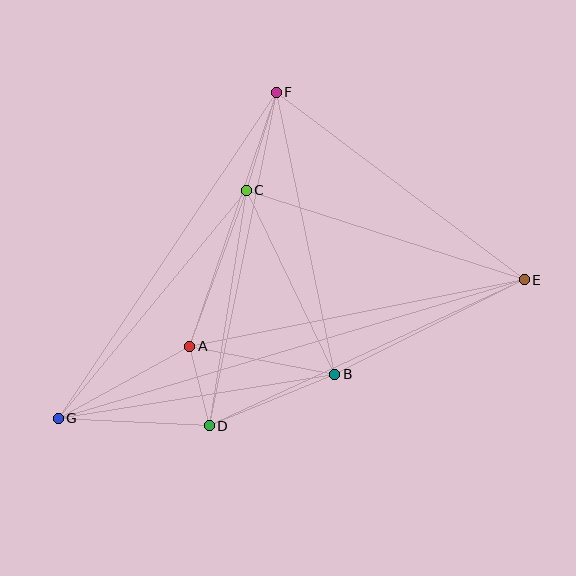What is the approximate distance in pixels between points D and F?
The distance between D and F is approximately 340 pixels.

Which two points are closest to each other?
Points A and D are closest to each other.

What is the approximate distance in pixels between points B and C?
The distance between B and C is approximately 204 pixels.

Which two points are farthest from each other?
Points E and G are farthest from each other.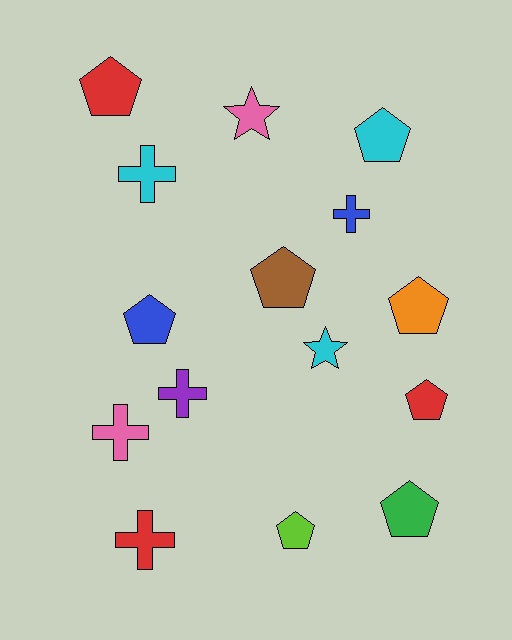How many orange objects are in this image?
There is 1 orange object.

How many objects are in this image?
There are 15 objects.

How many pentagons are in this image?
There are 8 pentagons.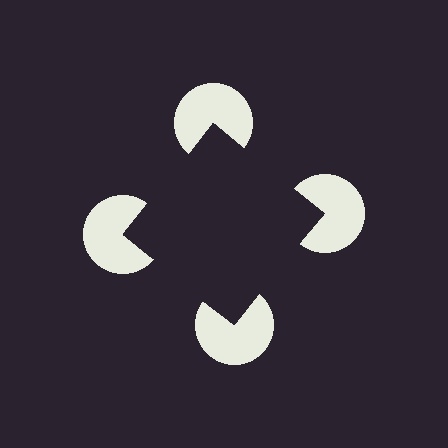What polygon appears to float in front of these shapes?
An illusory square — its edges are inferred from the aligned wedge cuts in the pac-man discs, not physically drawn.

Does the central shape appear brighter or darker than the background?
It typically appears slightly darker than the background, even though no actual brightness change is drawn.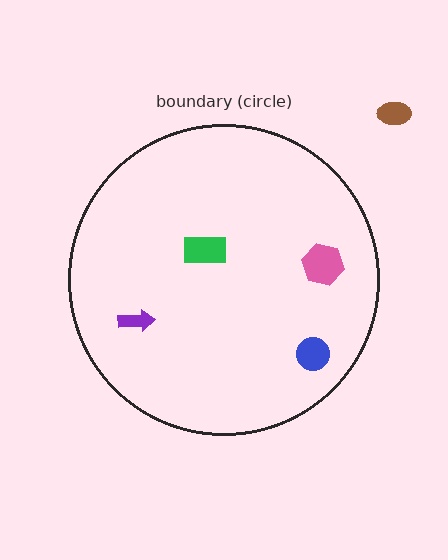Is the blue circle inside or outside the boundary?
Inside.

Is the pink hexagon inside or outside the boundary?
Inside.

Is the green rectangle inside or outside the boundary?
Inside.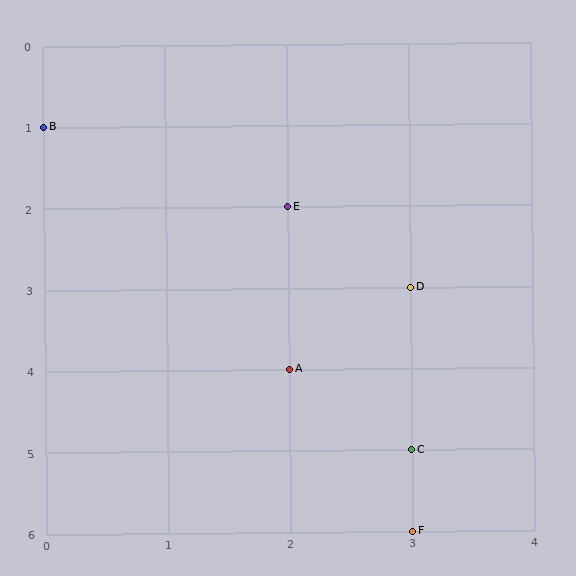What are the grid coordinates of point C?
Point C is at grid coordinates (3, 5).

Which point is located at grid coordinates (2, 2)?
Point E is at (2, 2).